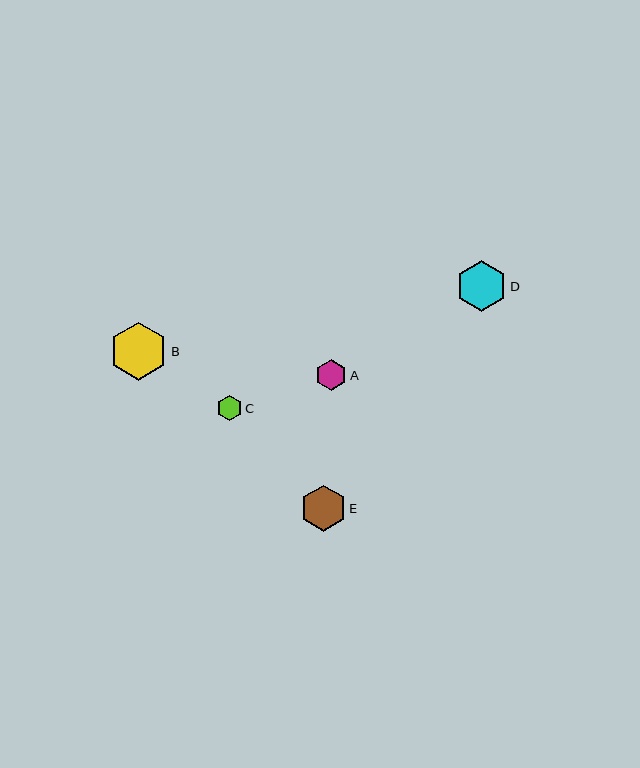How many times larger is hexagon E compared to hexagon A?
Hexagon E is approximately 1.5 times the size of hexagon A.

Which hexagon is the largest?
Hexagon B is the largest with a size of approximately 58 pixels.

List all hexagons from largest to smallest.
From largest to smallest: B, D, E, A, C.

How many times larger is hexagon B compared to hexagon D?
Hexagon B is approximately 1.1 times the size of hexagon D.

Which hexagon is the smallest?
Hexagon C is the smallest with a size of approximately 26 pixels.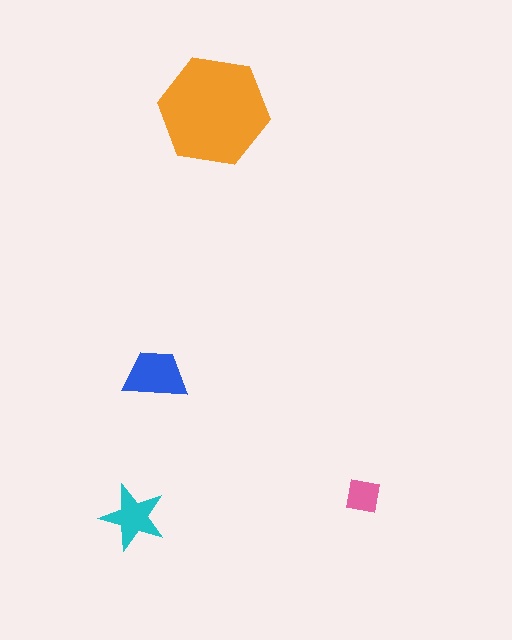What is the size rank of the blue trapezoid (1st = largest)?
2nd.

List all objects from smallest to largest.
The pink square, the cyan star, the blue trapezoid, the orange hexagon.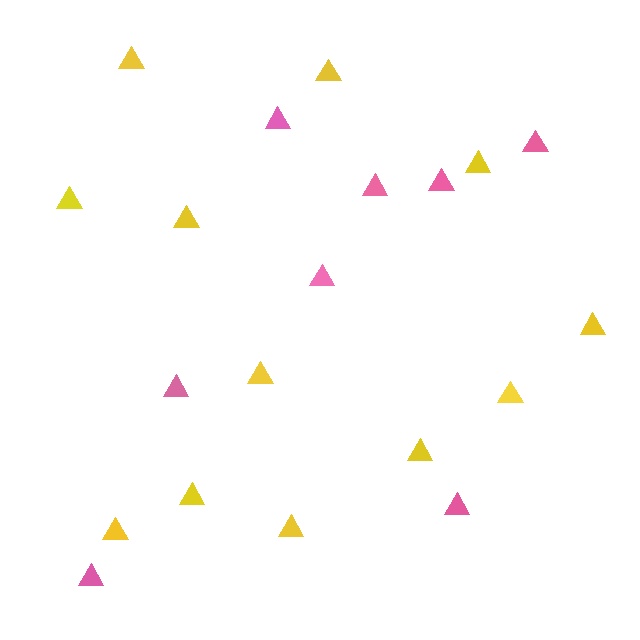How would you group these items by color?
There are 2 groups: one group of yellow triangles (12) and one group of pink triangles (8).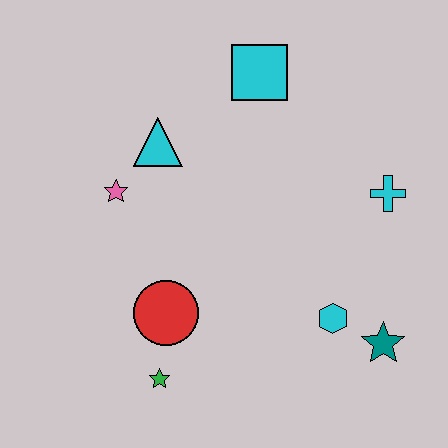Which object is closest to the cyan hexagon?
The teal star is closest to the cyan hexagon.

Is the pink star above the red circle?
Yes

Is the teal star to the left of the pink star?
No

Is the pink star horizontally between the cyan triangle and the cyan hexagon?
No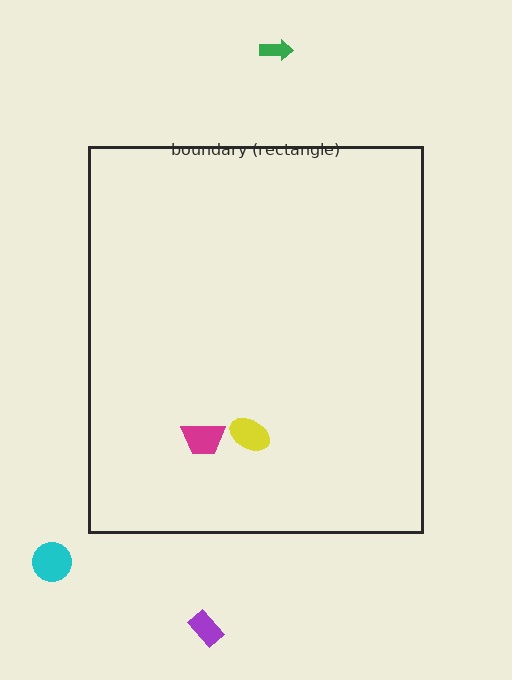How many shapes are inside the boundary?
2 inside, 3 outside.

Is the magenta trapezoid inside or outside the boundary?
Inside.